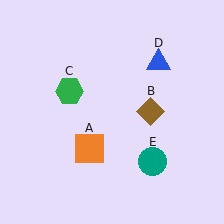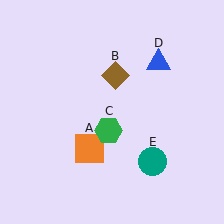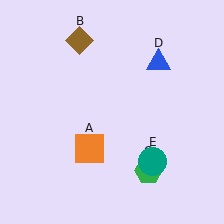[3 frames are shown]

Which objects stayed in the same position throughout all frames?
Orange square (object A) and blue triangle (object D) and teal circle (object E) remained stationary.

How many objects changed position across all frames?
2 objects changed position: brown diamond (object B), green hexagon (object C).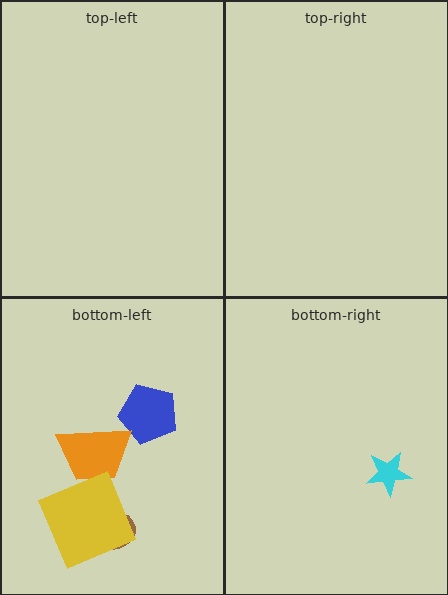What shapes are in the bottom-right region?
The cyan star.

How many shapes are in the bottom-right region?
1.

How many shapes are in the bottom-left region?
4.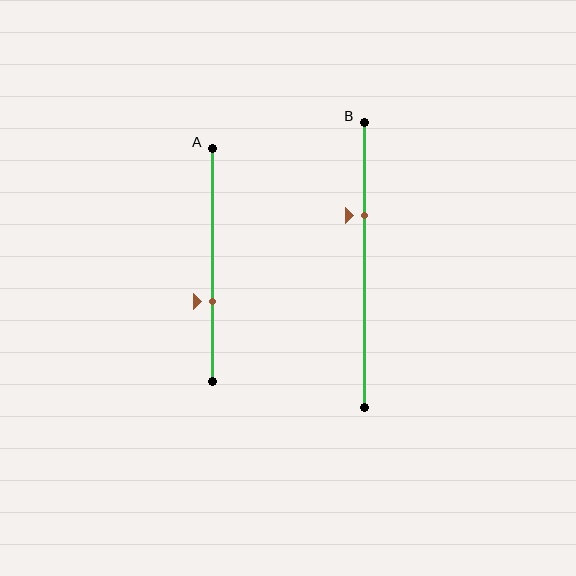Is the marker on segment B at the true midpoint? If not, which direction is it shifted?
No, the marker on segment B is shifted upward by about 18% of the segment length.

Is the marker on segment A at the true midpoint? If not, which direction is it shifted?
No, the marker on segment A is shifted downward by about 16% of the segment length.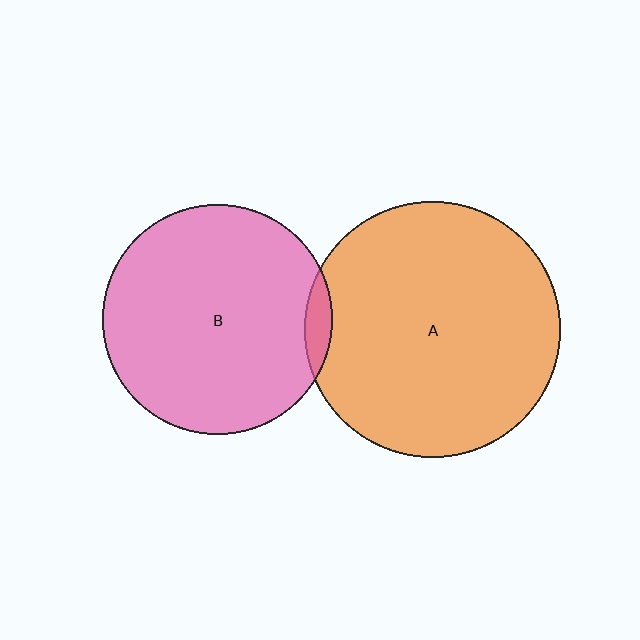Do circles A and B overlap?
Yes.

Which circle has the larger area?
Circle A (orange).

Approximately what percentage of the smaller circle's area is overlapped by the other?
Approximately 5%.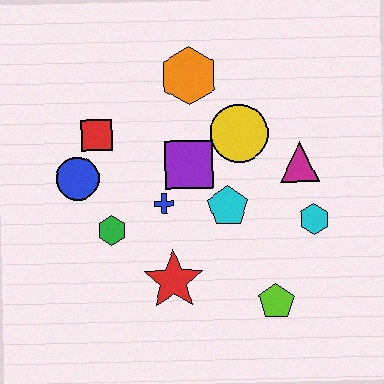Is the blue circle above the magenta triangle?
No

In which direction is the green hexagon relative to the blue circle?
The green hexagon is below the blue circle.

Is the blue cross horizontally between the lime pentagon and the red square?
Yes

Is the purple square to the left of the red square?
No